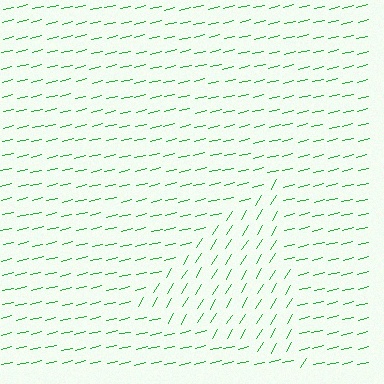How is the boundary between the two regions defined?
The boundary is defined purely by a change in line orientation (approximately 45 degrees difference). All lines are the same color and thickness.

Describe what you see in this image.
The image is filled with small green line segments. A triangle region in the image has lines oriented differently from the surrounding lines, creating a visible texture boundary.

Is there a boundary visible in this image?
Yes, there is a texture boundary formed by a change in line orientation.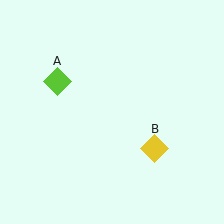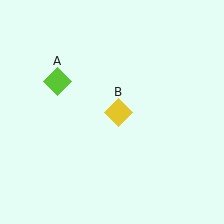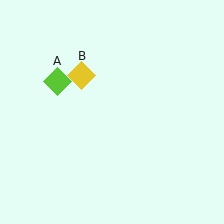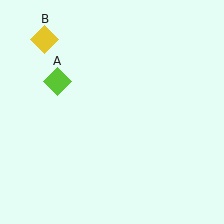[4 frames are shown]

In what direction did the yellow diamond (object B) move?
The yellow diamond (object B) moved up and to the left.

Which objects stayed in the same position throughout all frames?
Lime diamond (object A) remained stationary.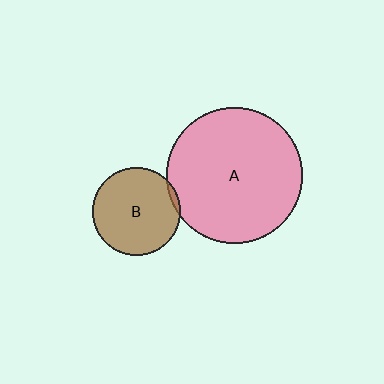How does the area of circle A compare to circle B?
Approximately 2.4 times.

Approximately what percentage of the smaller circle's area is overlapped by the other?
Approximately 5%.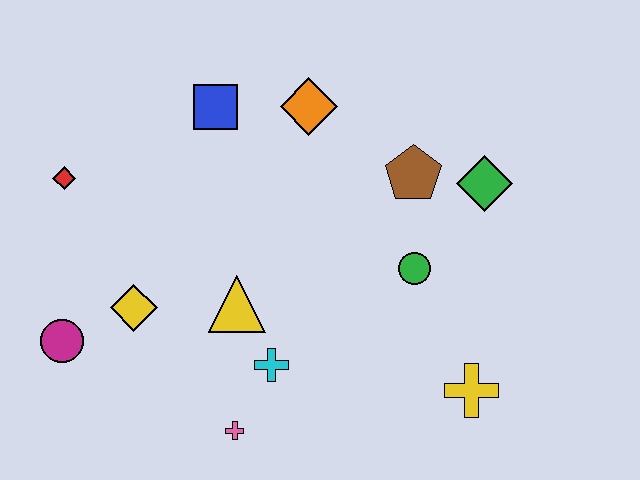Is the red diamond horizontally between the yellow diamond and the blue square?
No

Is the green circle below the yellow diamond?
No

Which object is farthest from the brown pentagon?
The magenta circle is farthest from the brown pentagon.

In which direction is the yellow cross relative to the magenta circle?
The yellow cross is to the right of the magenta circle.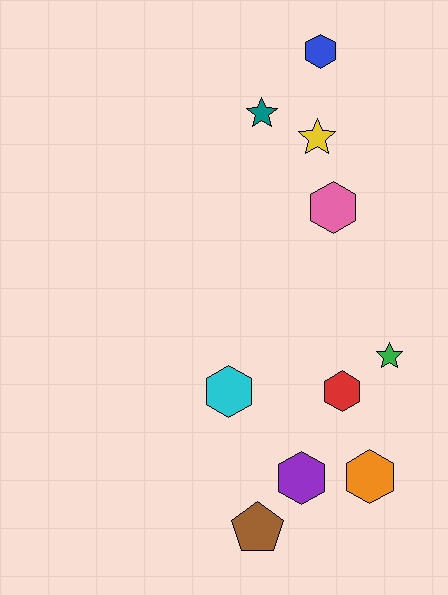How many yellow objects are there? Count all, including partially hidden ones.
There is 1 yellow object.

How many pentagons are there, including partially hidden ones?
There is 1 pentagon.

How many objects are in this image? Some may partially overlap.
There are 10 objects.